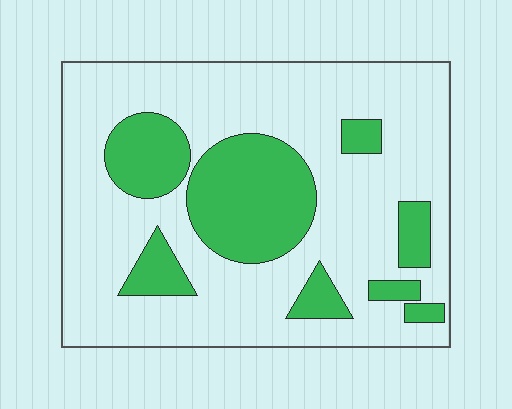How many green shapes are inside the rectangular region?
8.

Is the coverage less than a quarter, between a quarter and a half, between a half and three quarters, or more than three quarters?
Between a quarter and a half.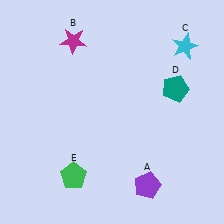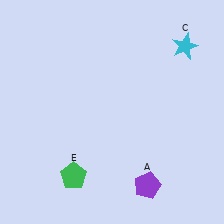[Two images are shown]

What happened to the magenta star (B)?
The magenta star (B) was removed in Image 2. It was in the top-left area of Image 1.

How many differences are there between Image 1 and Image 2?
There are 2 differences between the two images.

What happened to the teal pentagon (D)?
The teal pentagon (D) was removed in Image 2. It was in the top-right area of Image 1.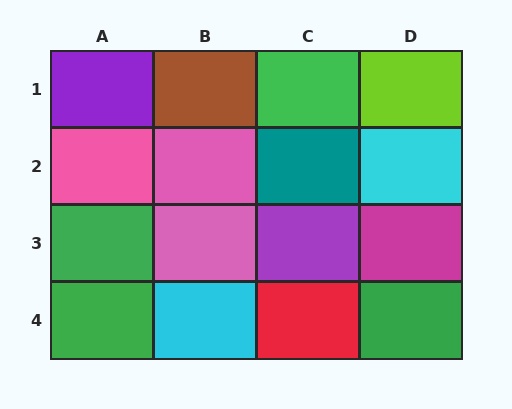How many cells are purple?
2 cells are purple.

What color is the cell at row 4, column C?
Red.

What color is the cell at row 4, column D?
Green.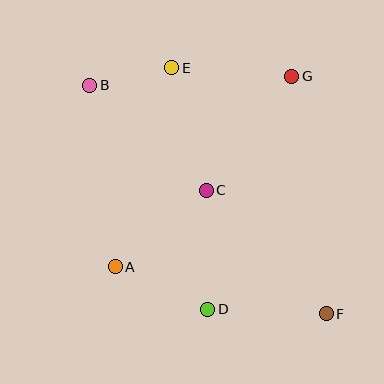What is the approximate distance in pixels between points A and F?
The distance between A and F is approximately 216 pixels.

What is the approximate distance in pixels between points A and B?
The distance between A and B is approximately 183 pixels.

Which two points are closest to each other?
Points B and E are closest to each other.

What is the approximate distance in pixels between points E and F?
The distance between E and F is approximately 291 pixels.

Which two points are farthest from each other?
Points B and F are farthest from each other.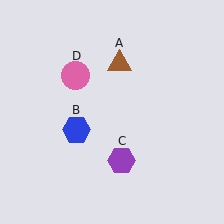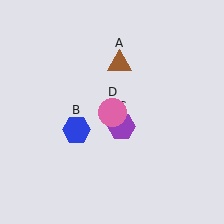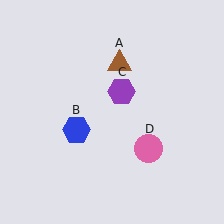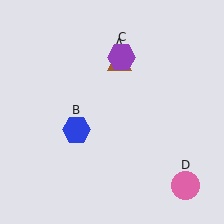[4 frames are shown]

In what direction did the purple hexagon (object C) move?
The purple hexagon (object C) moved up.